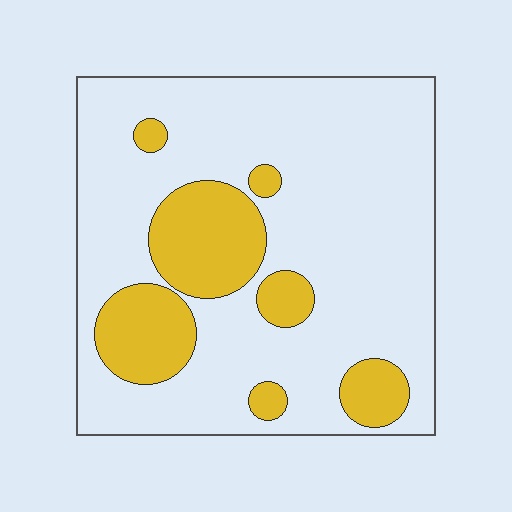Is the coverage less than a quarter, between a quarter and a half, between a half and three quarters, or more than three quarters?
Less than a quarter.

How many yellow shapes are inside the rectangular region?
7.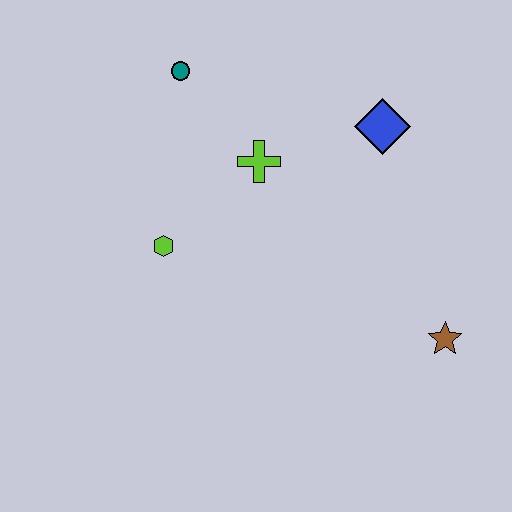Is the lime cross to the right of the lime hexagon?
Yes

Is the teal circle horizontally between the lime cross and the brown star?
No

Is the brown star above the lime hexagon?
No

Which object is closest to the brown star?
The blue diamond is closest to the brown star.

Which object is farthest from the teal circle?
The brown star is farthest from the teal circle.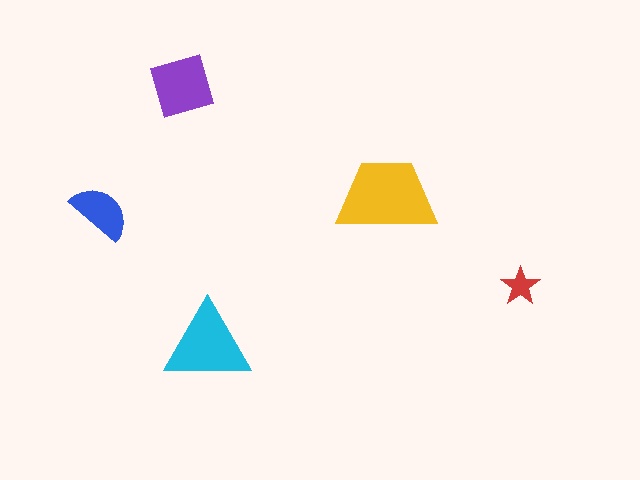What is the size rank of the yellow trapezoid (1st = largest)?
1st.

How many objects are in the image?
There are 5 objects in the image.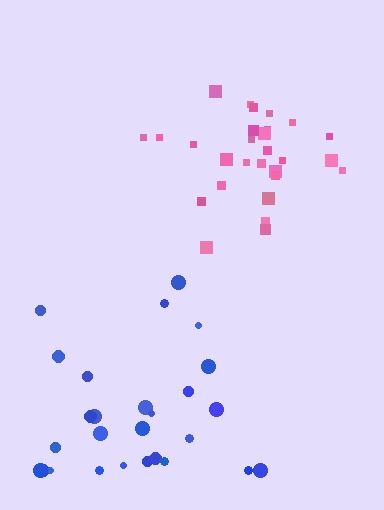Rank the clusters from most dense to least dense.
pink, blue.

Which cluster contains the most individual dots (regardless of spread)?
Pink (28).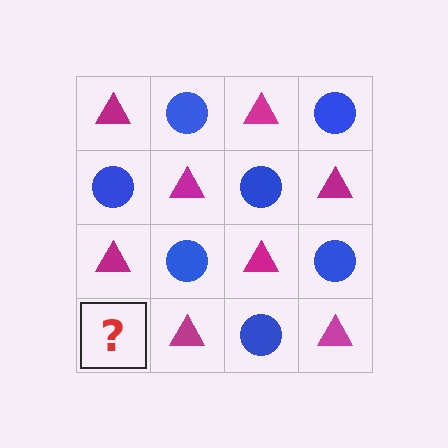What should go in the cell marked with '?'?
The missing cell should contain a blue circle.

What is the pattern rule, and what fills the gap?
The rule is that it alternates magenta triangle and blue circle in a checkerboard pattern. The gap should be filled with a blue circle.